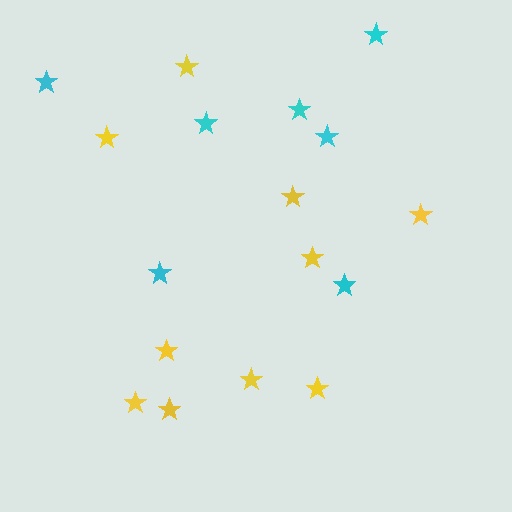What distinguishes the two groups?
There are 2 groups: one group of yellow stars (10) and one group of cyan stars (7).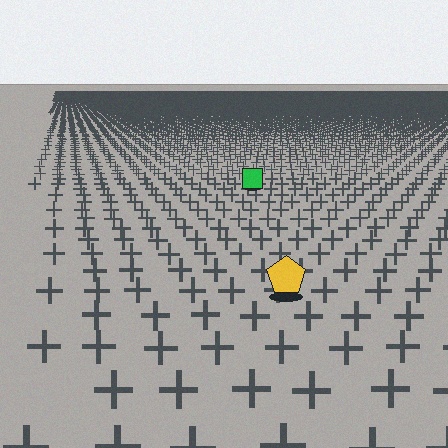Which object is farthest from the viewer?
The green square is farthest from the viewer. It appears smaller and the ground texture around it is denser.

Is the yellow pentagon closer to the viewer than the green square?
Yes. The yellow pentagon is closer — you can tell from the texture gradient: the ground texture is coarser near it.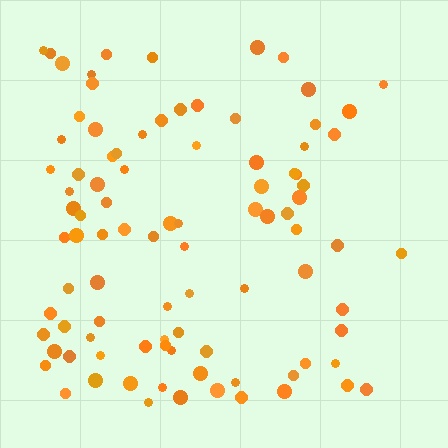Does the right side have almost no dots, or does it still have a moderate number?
Still a moderate number, just noticeably fewer than the left.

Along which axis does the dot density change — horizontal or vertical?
Horizontal.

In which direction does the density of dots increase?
From right to left, with the left side densest.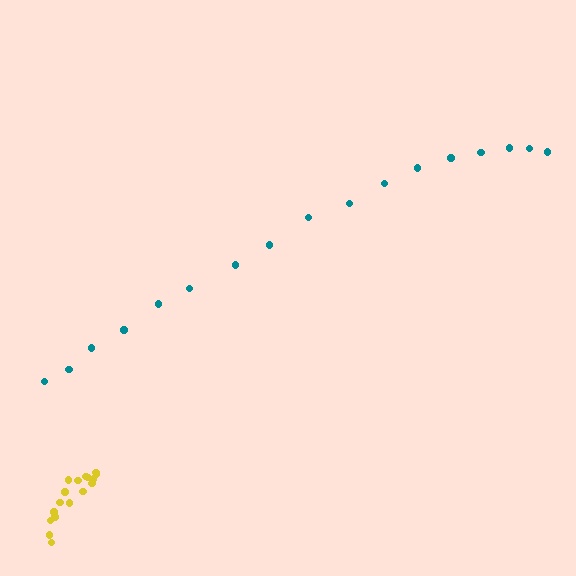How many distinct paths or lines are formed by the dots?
There are 2 distinct paths.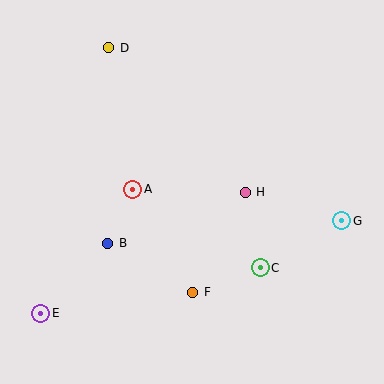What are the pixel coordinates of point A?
Point A is at (133, 189).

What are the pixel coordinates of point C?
Point C is at (260, 268).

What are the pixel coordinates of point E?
Point E is at (41, 313).